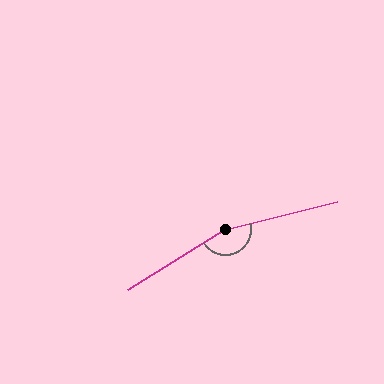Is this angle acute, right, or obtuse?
It is obtuse.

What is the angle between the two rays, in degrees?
Approximately 162 degrees.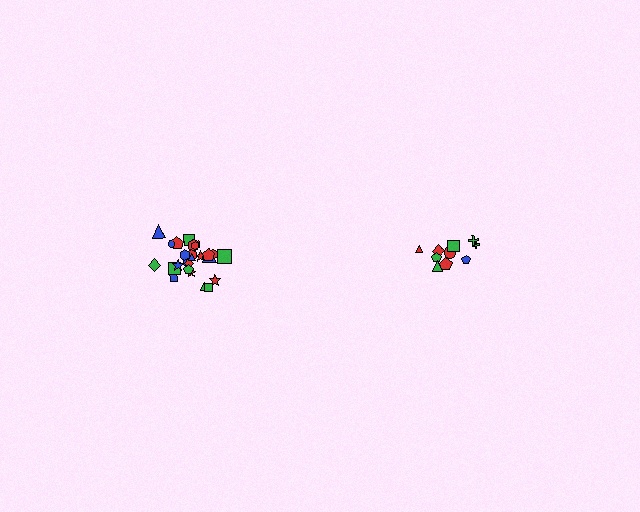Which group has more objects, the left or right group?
The left group.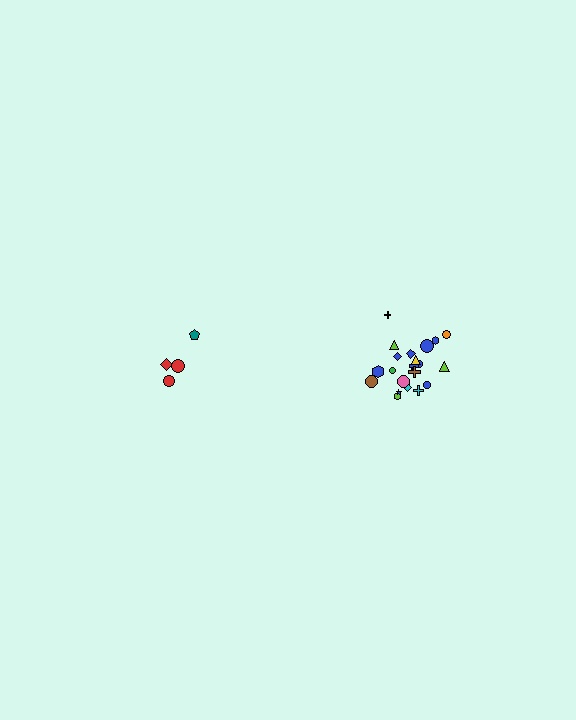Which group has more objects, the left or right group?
The right group.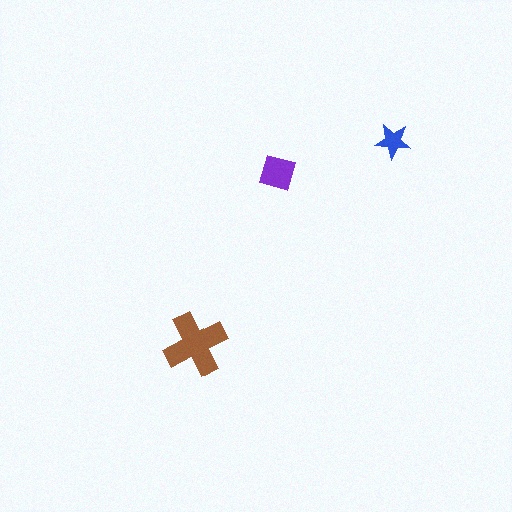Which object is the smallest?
The blue star.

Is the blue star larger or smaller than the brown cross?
Smaller.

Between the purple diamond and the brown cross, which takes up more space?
The brown cross.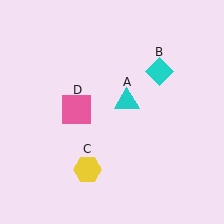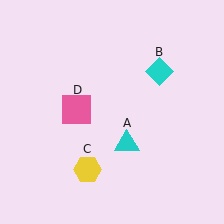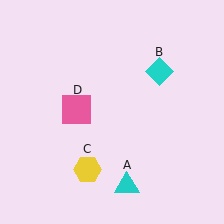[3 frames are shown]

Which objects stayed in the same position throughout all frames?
Cyan diamond (object B) and yellow hexagon (object C) and pink square (object D) remained stationary.